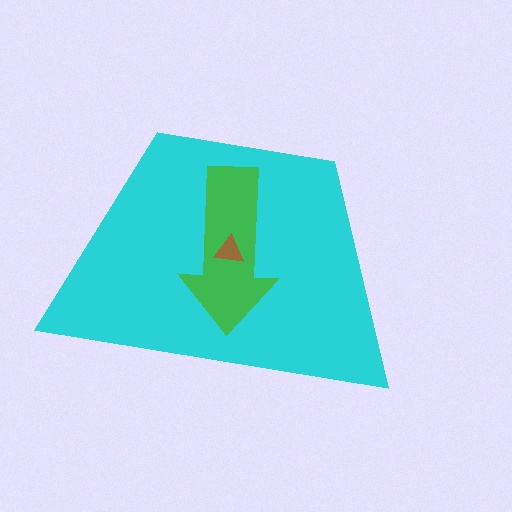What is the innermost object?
The brown triangle.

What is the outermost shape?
The cyan trapezoid.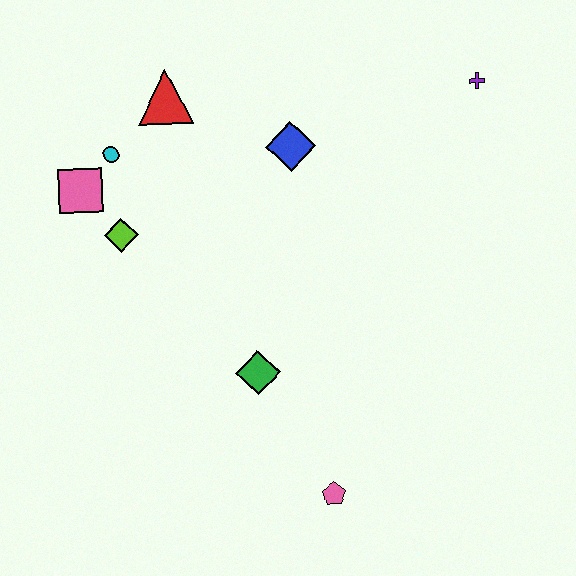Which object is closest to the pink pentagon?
The green diamond is closest to the pink pentagon.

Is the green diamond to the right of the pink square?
Yes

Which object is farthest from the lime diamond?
The purple cross is farthest from the lime diamond.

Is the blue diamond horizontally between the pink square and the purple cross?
Yes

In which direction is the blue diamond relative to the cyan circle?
The blue diamond is to the right of the cyan circle.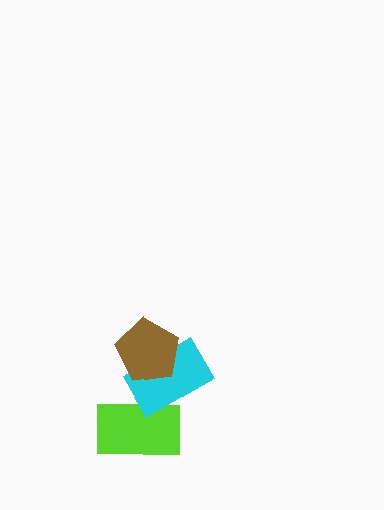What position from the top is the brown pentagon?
The brown pentagon is 1st from the top.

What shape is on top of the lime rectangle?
The cyan rectangle is on top of the lime rectangle.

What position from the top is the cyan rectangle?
The cyan rectangle is 2nd from the top.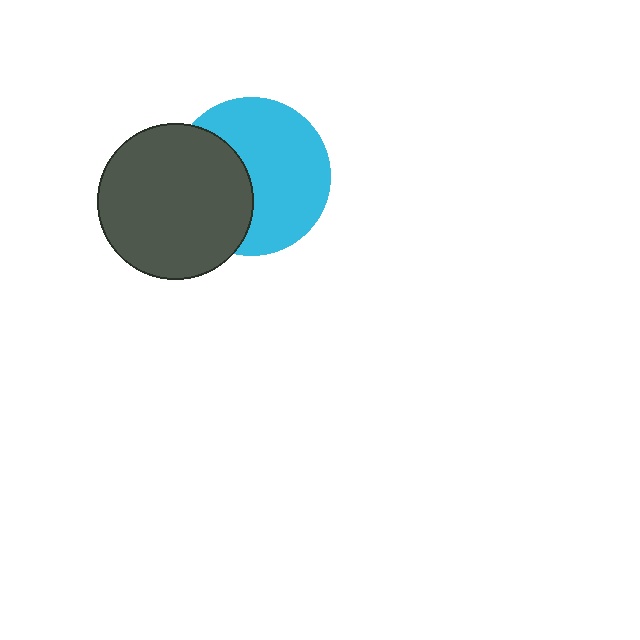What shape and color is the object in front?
The object in front is a dark gray circle.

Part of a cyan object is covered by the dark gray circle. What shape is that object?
It is a circle.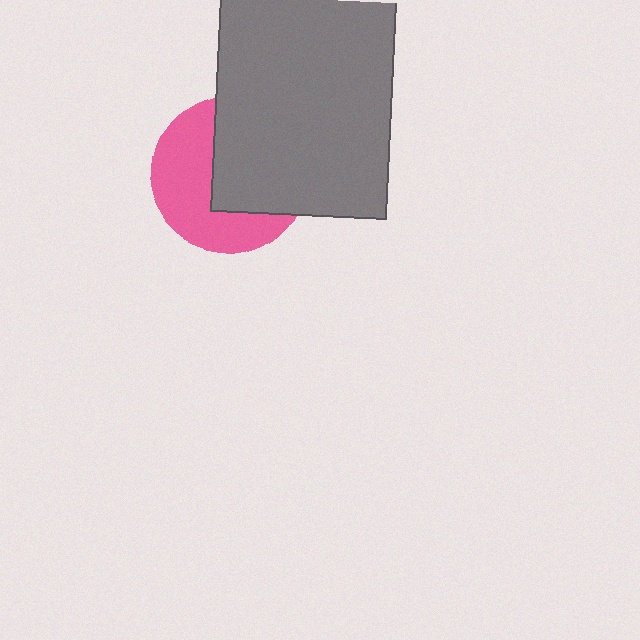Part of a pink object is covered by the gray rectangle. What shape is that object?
It is a circle.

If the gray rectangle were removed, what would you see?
You would see the complete pink circle.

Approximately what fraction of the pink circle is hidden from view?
Roughly 50% of the pink circle is hidden behind the gray rectangle.